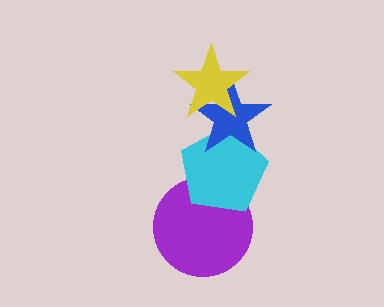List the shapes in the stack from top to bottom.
From top to bottom: the yellow star, the blue star, the cyan pentagon, the purple circle.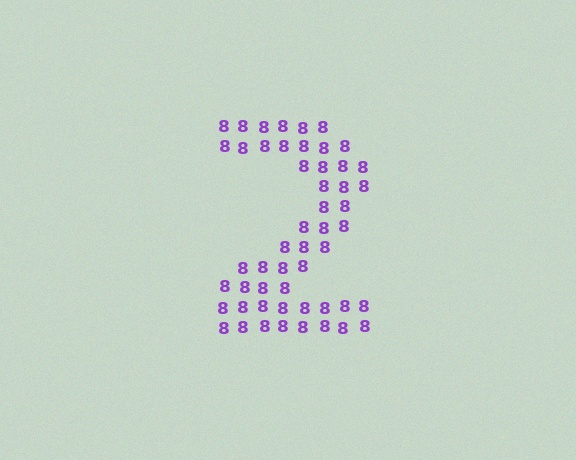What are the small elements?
The small elements are digit 8's.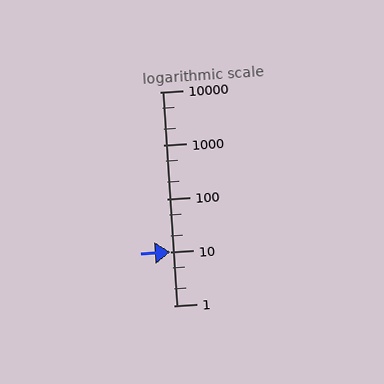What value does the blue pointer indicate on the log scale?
The pointer indicates approximately 10.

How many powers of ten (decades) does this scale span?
The scale spans 4 decades, from 1 to 10000.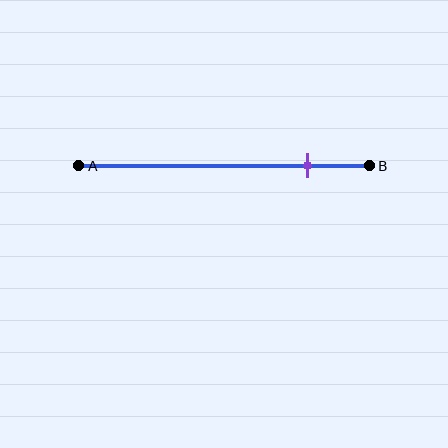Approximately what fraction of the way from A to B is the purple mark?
The purple mark is approximately 80% of the way from A to B.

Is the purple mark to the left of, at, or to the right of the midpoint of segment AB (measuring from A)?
The purple mark is to the right of the midpoint of segment AB.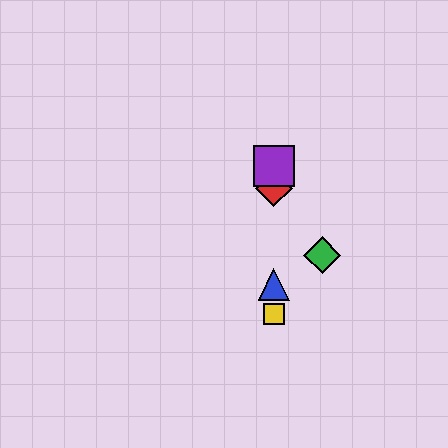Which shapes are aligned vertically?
The red diamond, the blue triangle, the yellow square, the purple square are aligned vertically.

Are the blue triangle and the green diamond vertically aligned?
No, the blue triangle is at x≈274 and the green diamond is at x≈322.